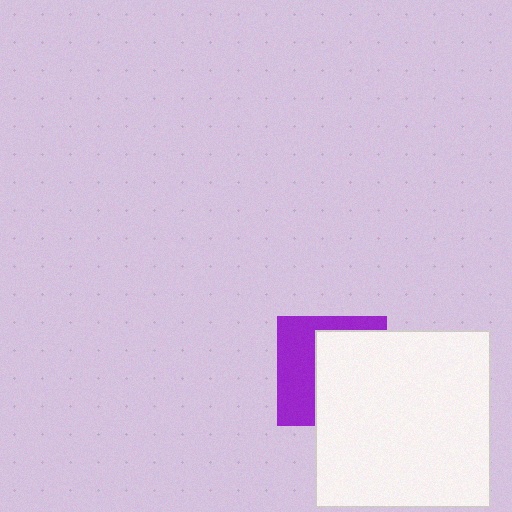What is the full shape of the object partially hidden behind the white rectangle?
The partially hidden object is a purple square.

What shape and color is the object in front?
The object in front is a white rectangle.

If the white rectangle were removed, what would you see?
You would see the complete purple square.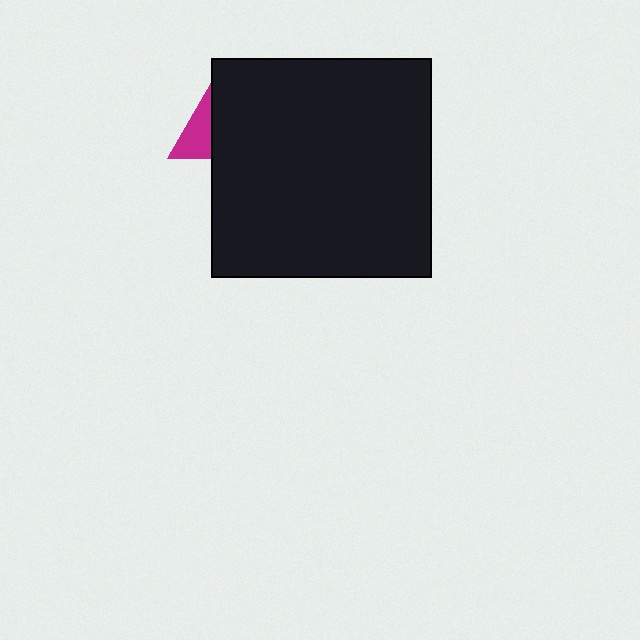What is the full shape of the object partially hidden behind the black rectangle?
The partially hidden object is a magenta triangle.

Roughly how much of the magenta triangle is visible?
A small part of it is visible (roughly 33%).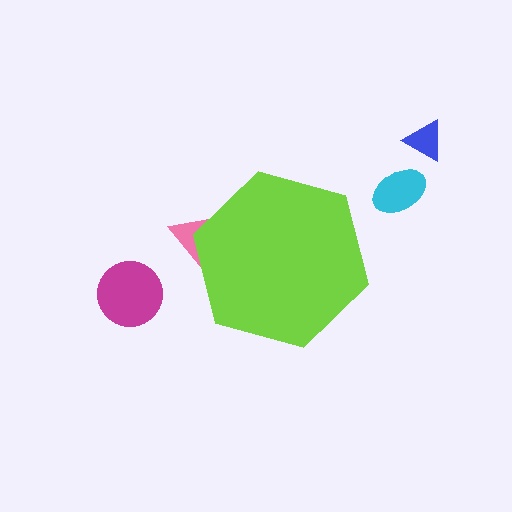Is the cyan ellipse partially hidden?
No, the cyan ellipse is fully visible.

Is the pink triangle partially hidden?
Yes, the pink triangle is partially hidden behind the lime hexagon.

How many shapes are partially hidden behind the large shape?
1 shape is partially hidden.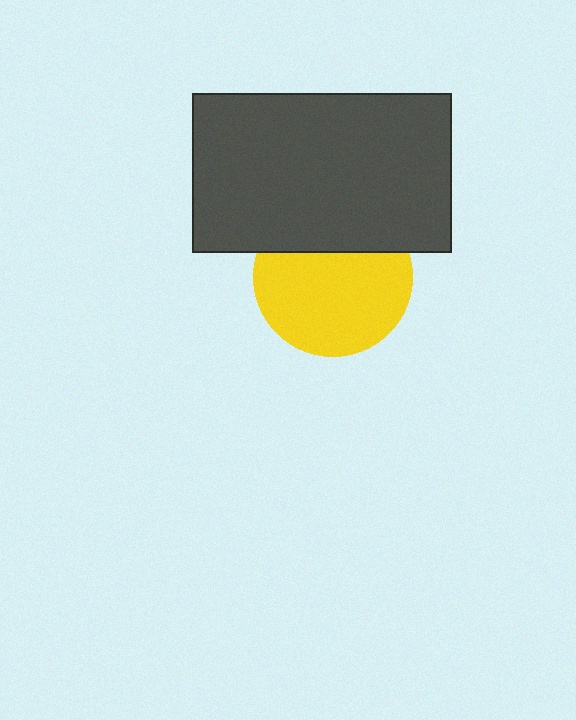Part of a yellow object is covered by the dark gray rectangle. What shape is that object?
It is a circle.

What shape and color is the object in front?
The object in front is a dark gray rectangle.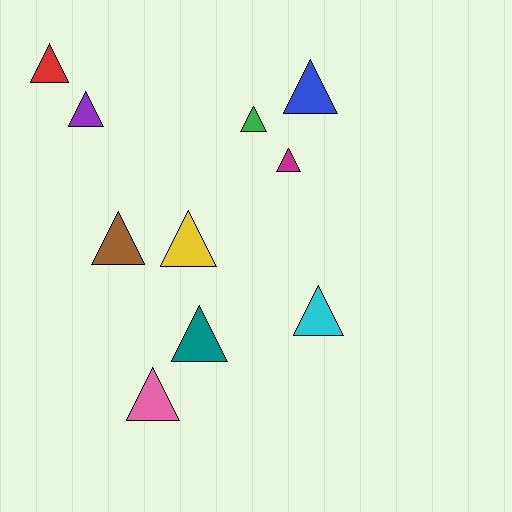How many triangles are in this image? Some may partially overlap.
There are 10 triangles.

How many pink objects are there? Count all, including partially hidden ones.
There is 1 pink object.